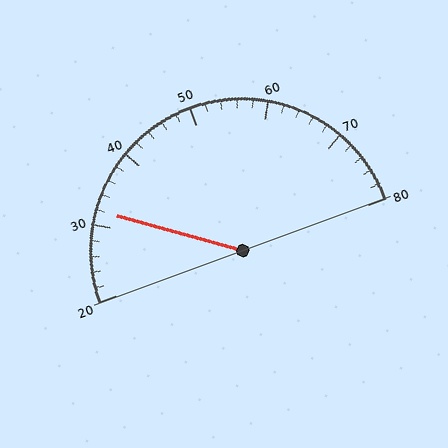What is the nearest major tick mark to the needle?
The nearest major tick mark is 30.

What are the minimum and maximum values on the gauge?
The gauge ranges from 20 to 80.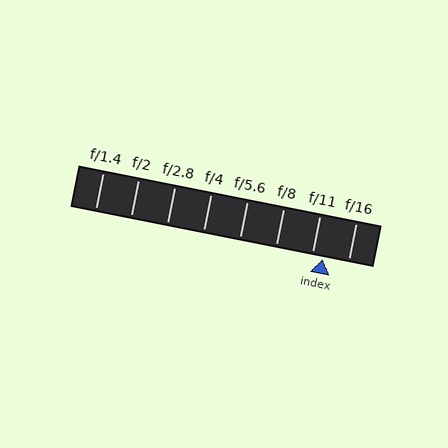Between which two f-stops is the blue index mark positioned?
The index mark is between f/11 and f/16.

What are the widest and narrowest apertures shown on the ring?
The widest aperture shown is f/1.4 and the narrowest is f/16.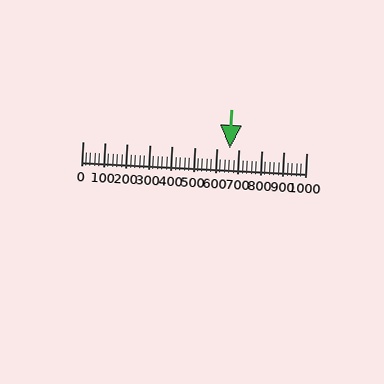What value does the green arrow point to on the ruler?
The green arrow points to approximately 660.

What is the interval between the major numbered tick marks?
The major tick marks are spaced 100 units apart.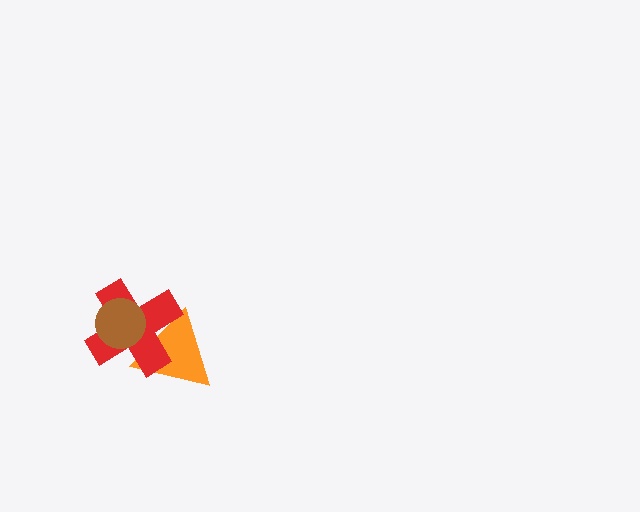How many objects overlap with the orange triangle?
2 objects overlap with the orange triangle.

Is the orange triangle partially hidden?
Yes, it is partially covered by another shape.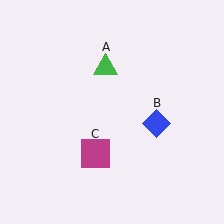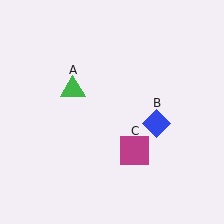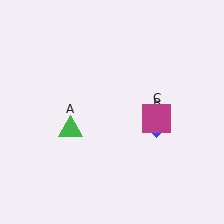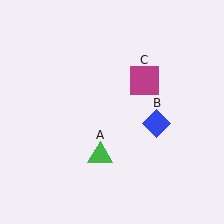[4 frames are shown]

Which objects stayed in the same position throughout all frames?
Blue diamond (object B) remained stationary.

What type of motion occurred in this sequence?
The green triangle (object A), magenta square (object C) rotated counterclockwise around the center of the scene.